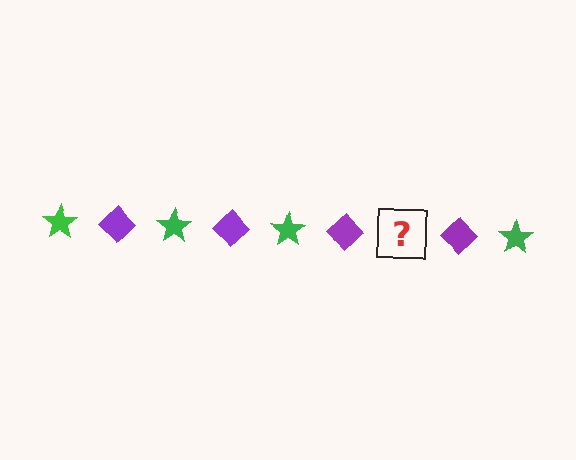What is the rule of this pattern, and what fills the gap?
The rule is that the pattern alternates between green star and purple diamond. The gap should be filled with a green star.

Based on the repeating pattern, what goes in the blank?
The blank should be a green star.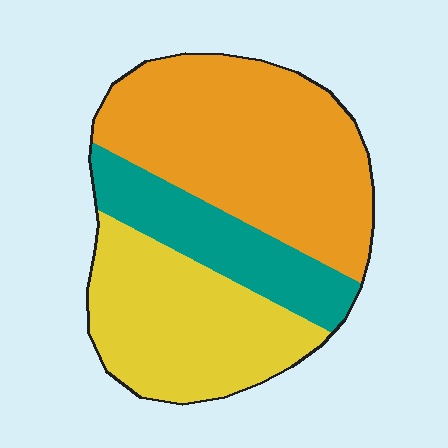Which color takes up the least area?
Teal, at roughly 20%.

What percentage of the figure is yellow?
Yellow covers around 35% of the figure.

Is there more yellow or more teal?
Yellow.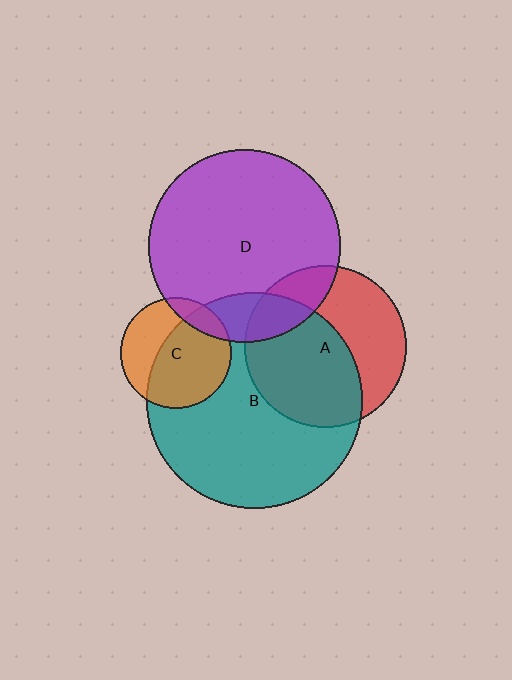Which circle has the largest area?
Circle B (teal).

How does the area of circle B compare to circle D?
Approximately 1.3 times.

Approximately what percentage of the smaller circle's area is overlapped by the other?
Approximately 20%.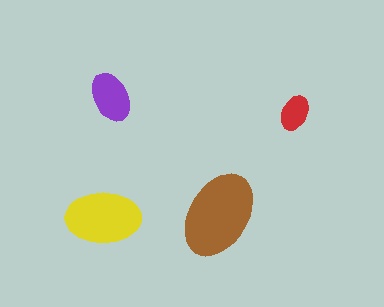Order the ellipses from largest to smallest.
the brown one, the yellow one, the purple one, the red one.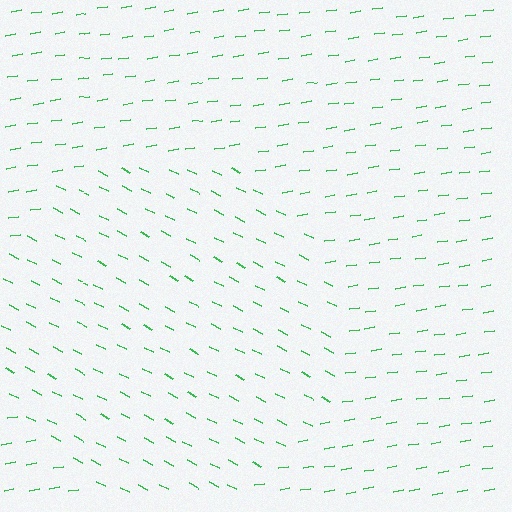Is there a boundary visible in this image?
Yes, there is a texture boundary formed by a change in line orientation.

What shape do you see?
I see a circle.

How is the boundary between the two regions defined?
The boundary is defined purely by a change in line orientation (approximately 36 degrees difference). All lines are the same color and thickness.